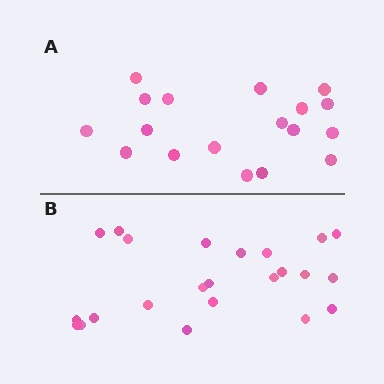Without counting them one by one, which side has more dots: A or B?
Region B (the bottom region) has more dots.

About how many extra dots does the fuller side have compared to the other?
Region B has about 5 more dots than region A.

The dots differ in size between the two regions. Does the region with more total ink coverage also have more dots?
No. Region A has more total ink coverage because its dots are larger, but region B actually contains more individual dots. Total area can be misleading — the number of items is what matters here.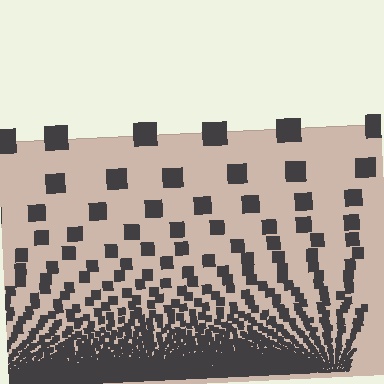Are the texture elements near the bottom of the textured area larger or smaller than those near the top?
Smaller. The gradient is inverted — elements near the bottom are smaller and denser.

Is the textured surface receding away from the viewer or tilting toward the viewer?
The surface appears to tilt toward the viewer. Texture elements get larger and sparser toward the top.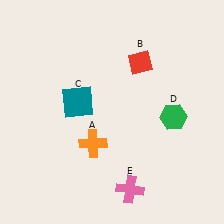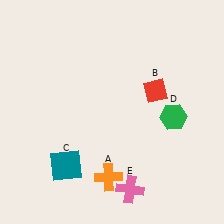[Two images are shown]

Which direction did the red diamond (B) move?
The red diamond (B) moved down.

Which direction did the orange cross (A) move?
The orange cross (A) moved down.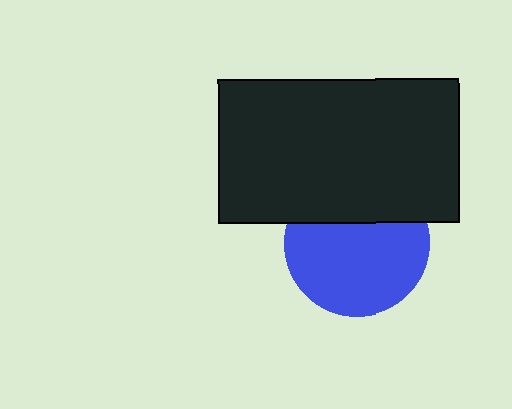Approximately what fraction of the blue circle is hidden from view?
Roughly 33% of the blue circle is hidden behind the black rectangle.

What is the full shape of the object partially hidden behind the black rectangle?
The partially hidden object is a blue circle.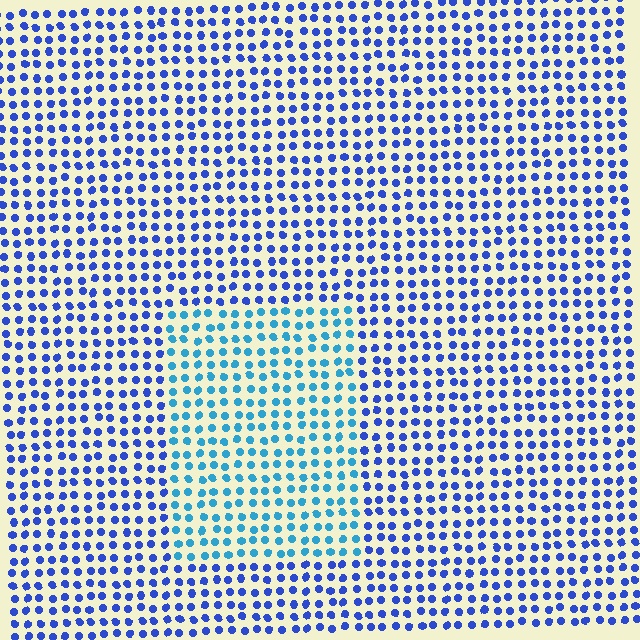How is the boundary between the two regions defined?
The boundary is defined purely by a slight shift in hue (about 33 degrees). Spacing, size, and orientation are identical on both sides.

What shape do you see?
I see a rectangle.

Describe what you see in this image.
The image is filled with small blue elements in a uniform arrangement. A rectangle-shaped region is visible where the elements are tinted to a slightly different hue, forming a subtle color boundary.